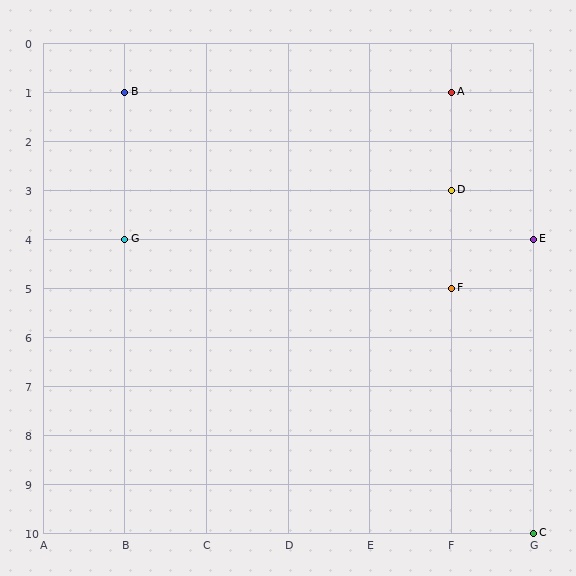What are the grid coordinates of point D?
Point D is at grid coordinates (F, 3).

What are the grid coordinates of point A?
Point A is at grid coordinates (F, 1).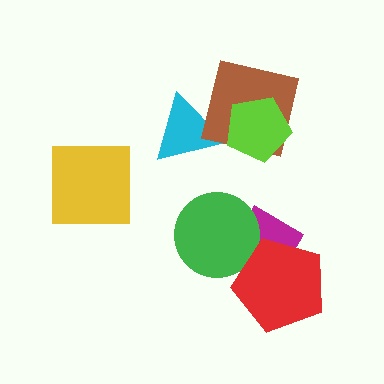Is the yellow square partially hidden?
No, no other shape covers it.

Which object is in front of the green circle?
The red pentagon is in front of the green circle.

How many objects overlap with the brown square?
2 objects overlap with the brown square.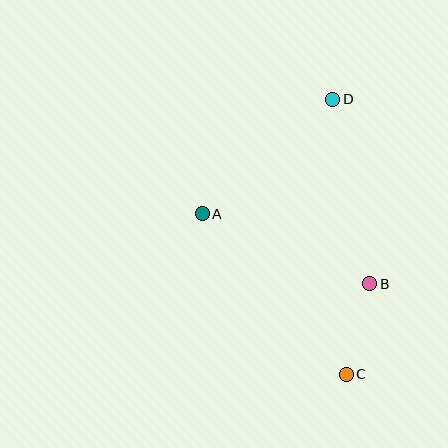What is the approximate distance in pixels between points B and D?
The distance between B and D is approximately 188 pixels.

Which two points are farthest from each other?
Points C and D are farthest from each other.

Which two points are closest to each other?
Points B and C are closest to each other.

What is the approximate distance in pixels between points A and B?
The distance between A and B is approximately 181 pixels.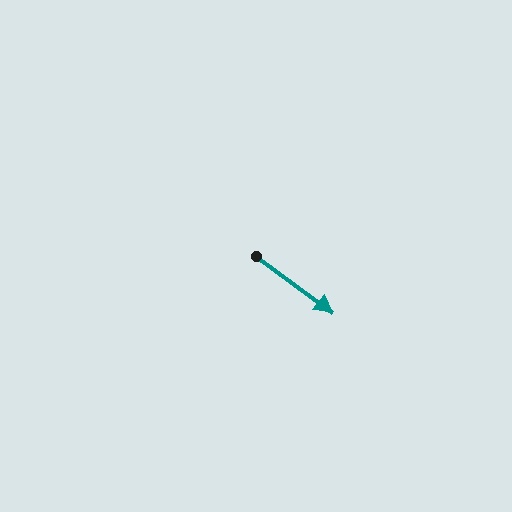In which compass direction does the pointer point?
Southeast.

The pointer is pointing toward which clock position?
Roughly 4 o'clock.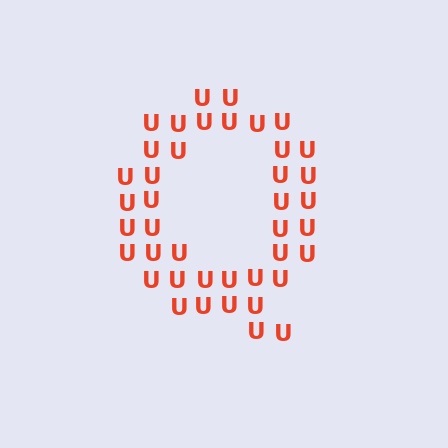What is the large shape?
The large shape is the letter Q.